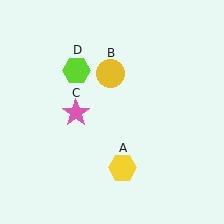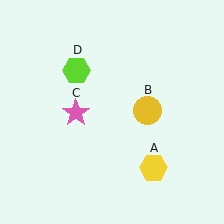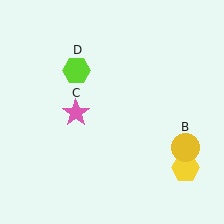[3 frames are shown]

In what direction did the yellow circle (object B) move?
The yellow circle (object B) moved down and to the right.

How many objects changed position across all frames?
2 objects changed position: yellow hexagon (object A), yellow circle (object B).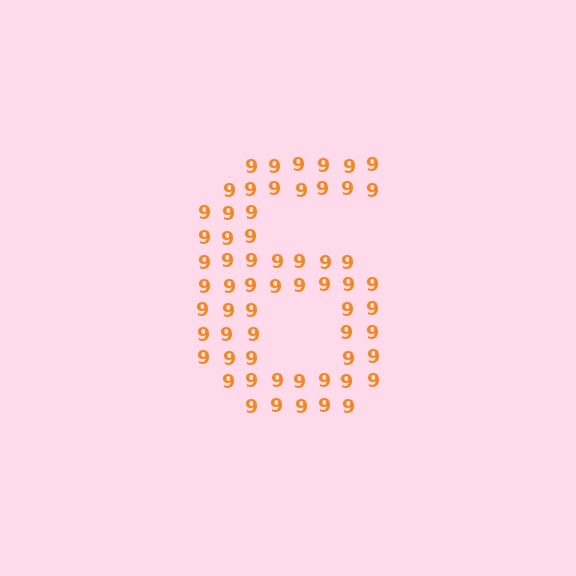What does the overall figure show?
The overall figure shows the digit 6.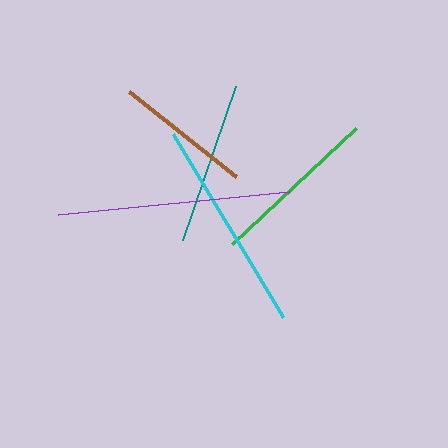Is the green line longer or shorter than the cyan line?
The cyan line is longer than the green line.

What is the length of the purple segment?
The purple segment is approximately 232 pixels long.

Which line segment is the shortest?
The brown line is the shortest at approximately 136 pixels.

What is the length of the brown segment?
The brown segment is approximately 136 pixels long.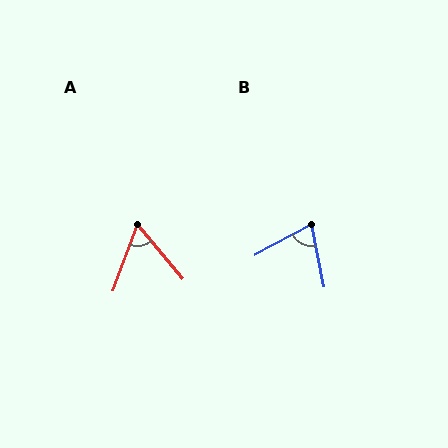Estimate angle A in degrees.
Approximately 60 degrees.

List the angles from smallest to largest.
A (60°), B (73°).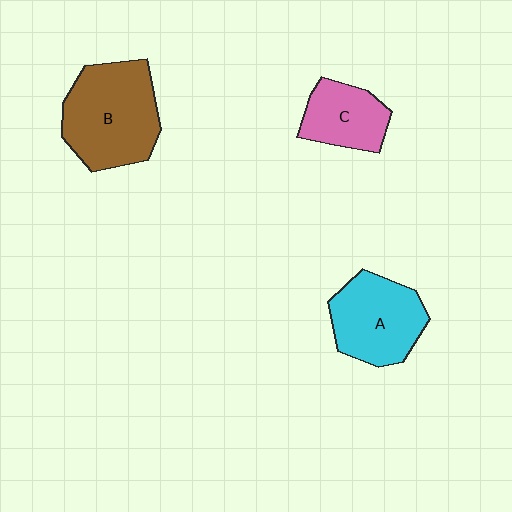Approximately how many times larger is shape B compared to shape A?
Approximately 1.3 times.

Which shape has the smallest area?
Shape C (pink).